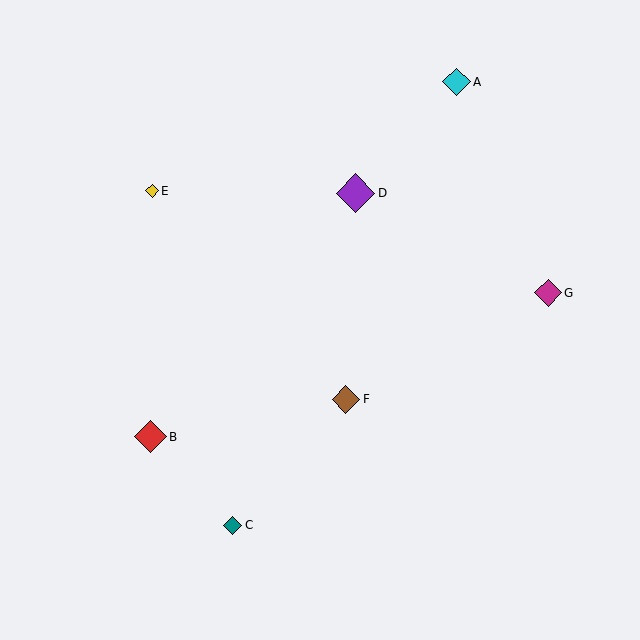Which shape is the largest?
The purple diamond (labeled D) is the largest.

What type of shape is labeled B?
Shape B is a red diamond.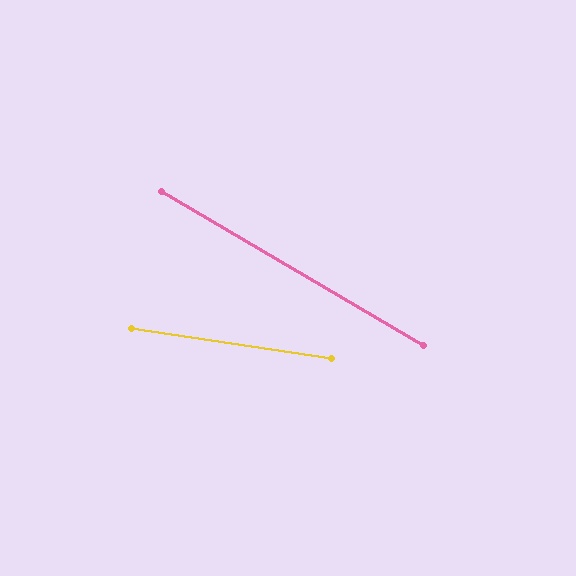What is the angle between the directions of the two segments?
Approximately 22 degrees.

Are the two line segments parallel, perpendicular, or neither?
Neither parallel nor perpendicular — they differ by about 22°.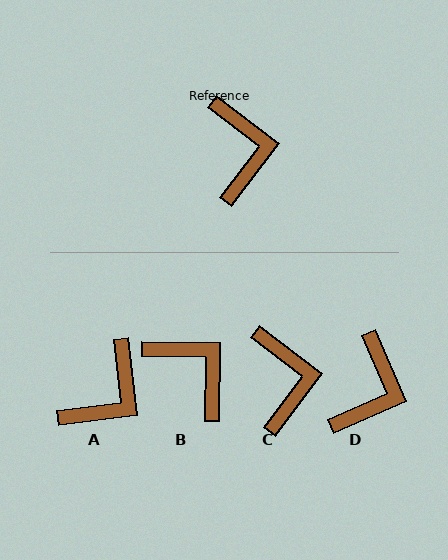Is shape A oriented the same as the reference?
No, it is off by about 46 degrees.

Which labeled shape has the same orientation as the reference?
C.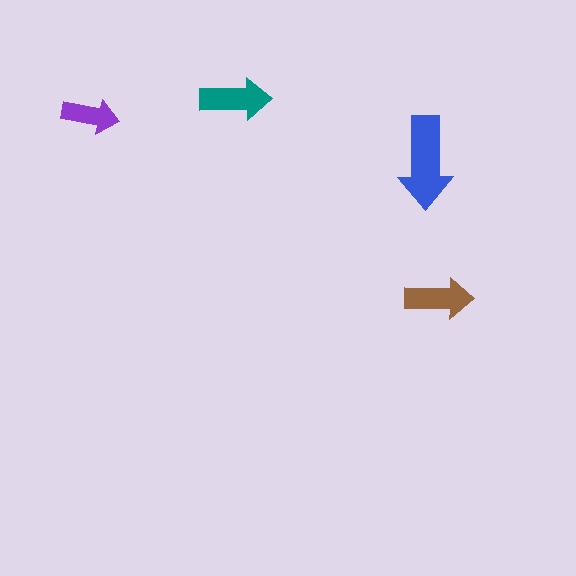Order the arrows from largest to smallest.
the blue one, the teal one, the brown one, the purple one.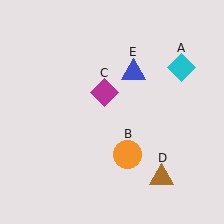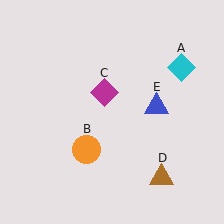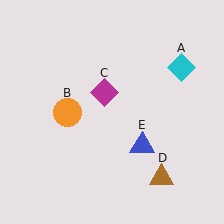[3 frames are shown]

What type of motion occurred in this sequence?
The orange circle (object B), blue triangle (object E) rotated clockwise around the center of the scene.